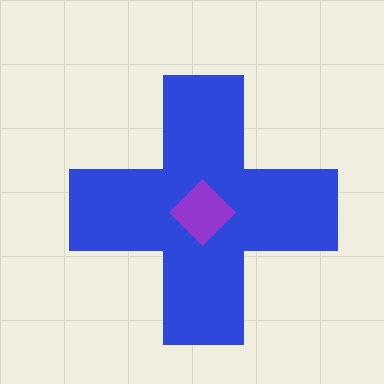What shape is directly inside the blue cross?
The purple diamond.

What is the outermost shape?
The blue cross.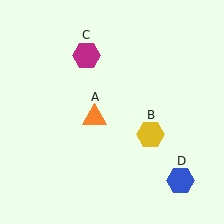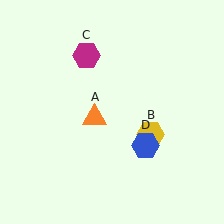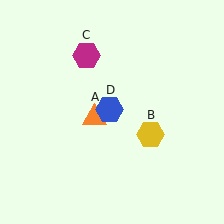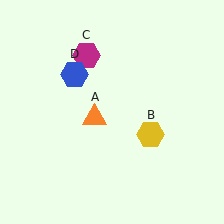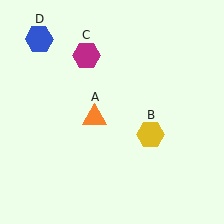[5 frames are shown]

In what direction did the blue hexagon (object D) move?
The blue hexagon (object D) moved up and to the left.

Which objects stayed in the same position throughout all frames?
Orange triangle (object A) and yellow hexagon (object B) and magenta hexagon (object C) remained stationary.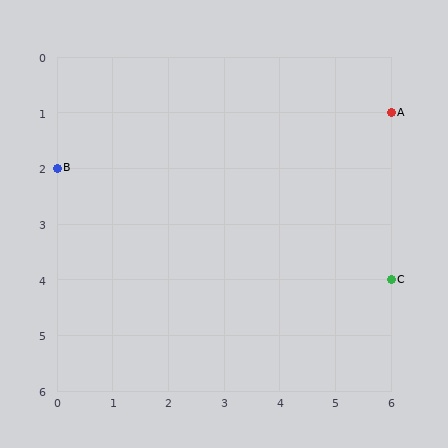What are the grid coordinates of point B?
Point B is at grid coordinates (0, 2).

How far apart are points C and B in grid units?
Points C and B are 6 columns and 2 rows apart (about 6.3 grid units diagonally).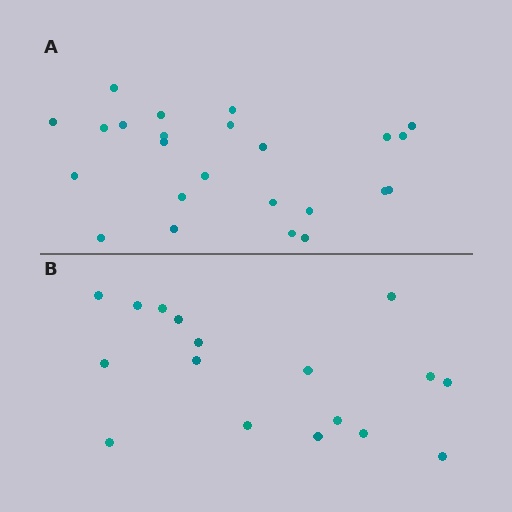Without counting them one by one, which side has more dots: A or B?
Region A (the top region) has more dots.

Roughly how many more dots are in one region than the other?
Region A has roughly 8 or so more dots than region B.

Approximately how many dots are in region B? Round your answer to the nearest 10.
About 20 dots. (The exact count is 17, which rounds to 20.)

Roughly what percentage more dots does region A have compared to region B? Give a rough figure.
About 40% more.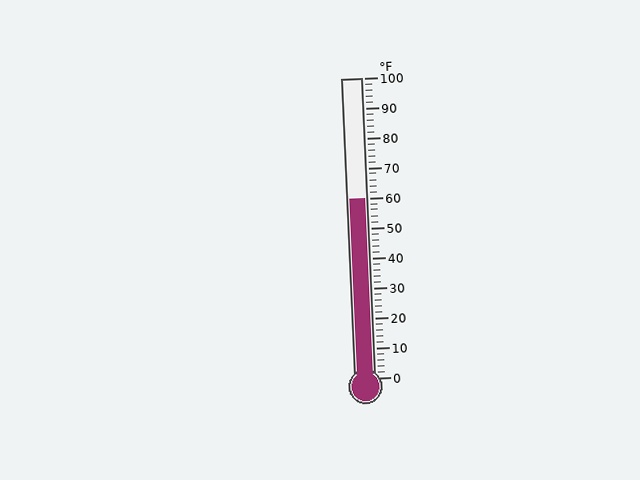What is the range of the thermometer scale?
The thermometer scale ranges from 0°F to 100°F.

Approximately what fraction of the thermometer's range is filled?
The thermometer is filled to approximately 60% of its range.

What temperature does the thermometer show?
The thermometer shows approximately 60°F.